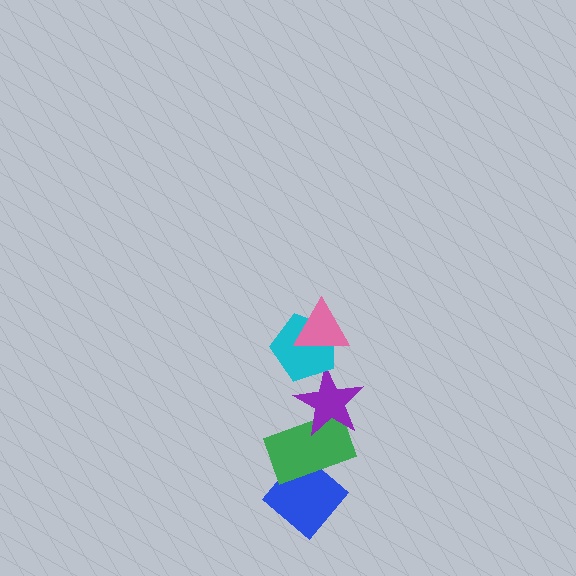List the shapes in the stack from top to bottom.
From top to bottom: the pink triangle, the cyan pentagon, the purple star, the green rectangle, the blue diamond.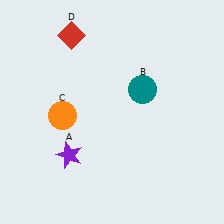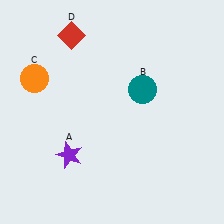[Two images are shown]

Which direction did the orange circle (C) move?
The orange circle (C) moved up.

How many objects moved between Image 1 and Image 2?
1 object moved between the two images.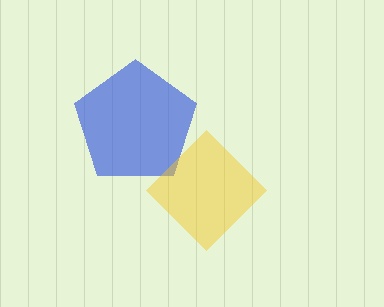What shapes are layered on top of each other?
The layered shapes are: a blue pentagon, a yellow diamond.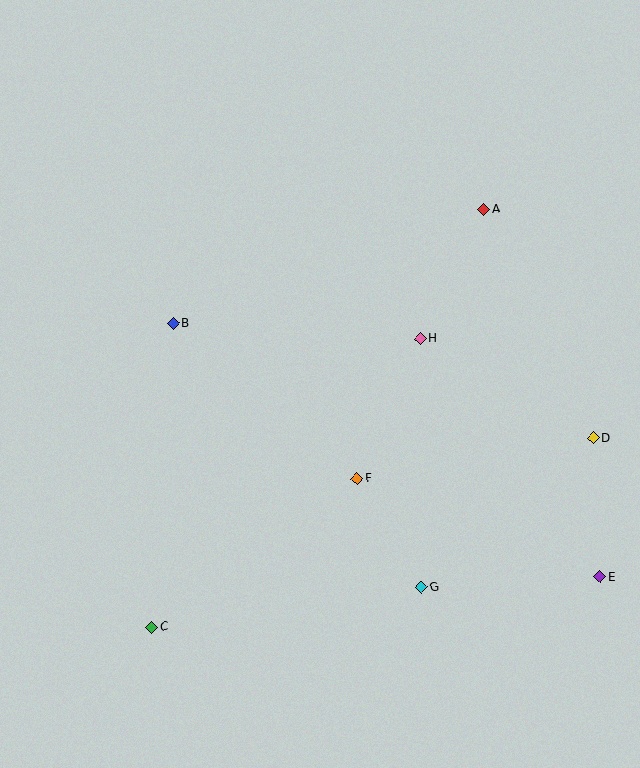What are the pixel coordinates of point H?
Point H is at (420, 338).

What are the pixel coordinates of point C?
Point C is at (152, 628).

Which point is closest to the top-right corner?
Point A is closest to the top-right corner.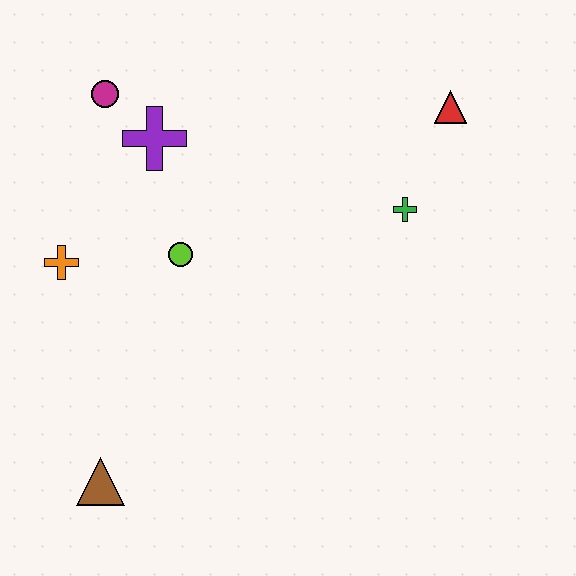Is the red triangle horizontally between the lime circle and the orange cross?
No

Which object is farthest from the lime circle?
The red triangle is farthest from the lime circle.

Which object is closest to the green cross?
The red triangle is closest to the green cross.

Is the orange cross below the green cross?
Yes